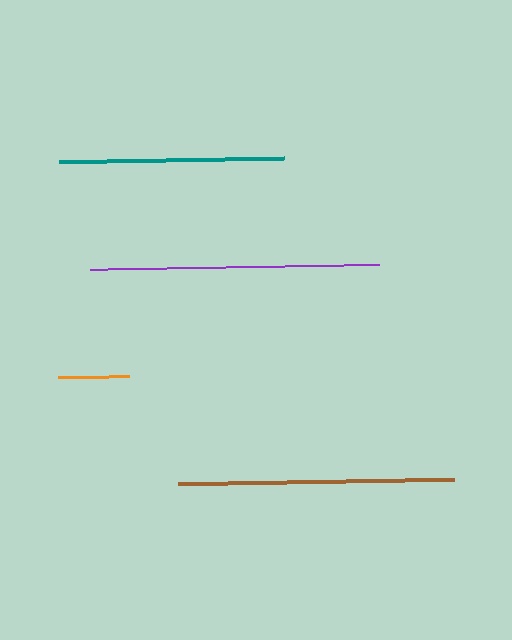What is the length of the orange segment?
The orange segment is approximately 71 pixels long.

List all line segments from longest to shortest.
From longest to shortest: purple, brown, teal, orange.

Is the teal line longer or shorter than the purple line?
The purple line is longer than the teal line.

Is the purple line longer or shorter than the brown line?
The purple line is longer than the brown line.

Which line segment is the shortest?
The orange line is the shortest at approximately 71 pixels.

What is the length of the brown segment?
The brown segment is approximately 276 pixels long.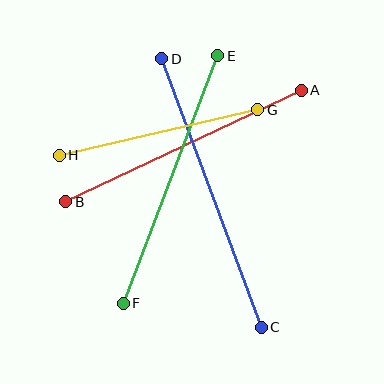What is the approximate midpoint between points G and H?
The midpoint is at approximately (159, 132) pixels.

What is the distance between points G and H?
The distance is approximately 203 pixels.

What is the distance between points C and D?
The distance is approximately 287 pixels.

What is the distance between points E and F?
The distance is approximately 265 pixels.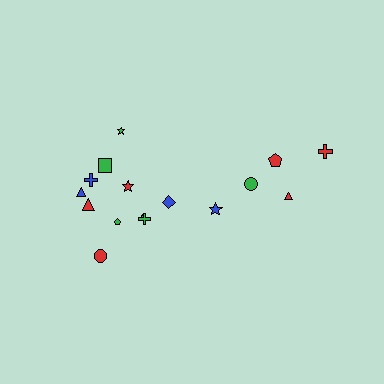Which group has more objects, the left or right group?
The left group.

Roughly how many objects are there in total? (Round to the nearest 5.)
Roughly 15 objects in total.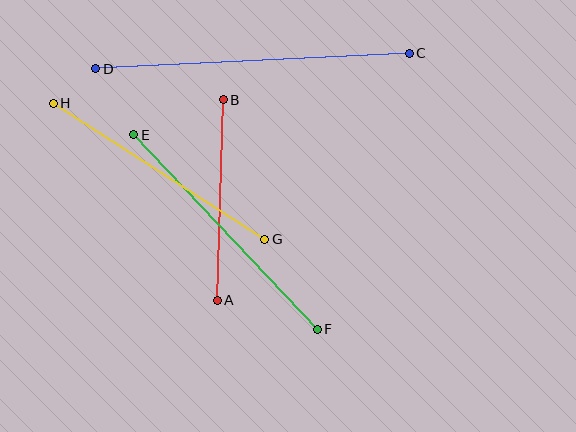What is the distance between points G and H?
The distance is approximately 251 pixels.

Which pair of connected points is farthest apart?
Points C and D are farthest apart.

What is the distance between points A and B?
The distance is approximately 200 pixels.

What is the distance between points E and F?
The distance is approximately 268 pixels.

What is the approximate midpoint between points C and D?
The midpoint is at approximately (252, 61) pixels.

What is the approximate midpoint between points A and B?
The midpoint is at approximately (220, 200) pixels.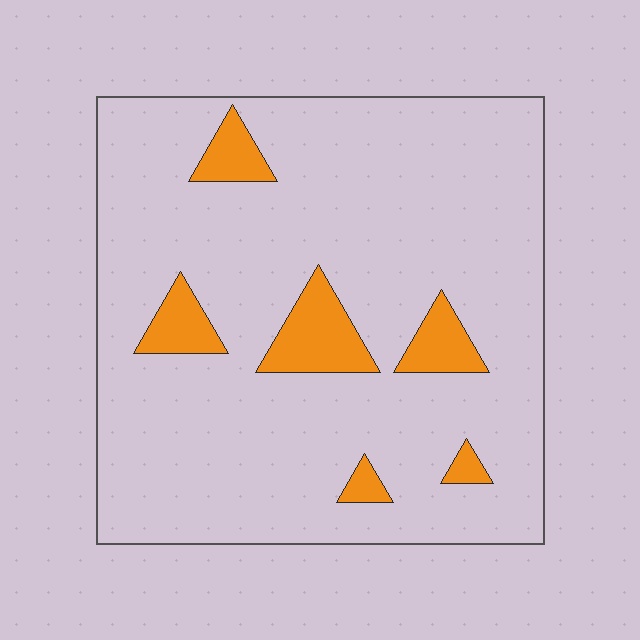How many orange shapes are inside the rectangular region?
6.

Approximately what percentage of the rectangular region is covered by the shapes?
Approximately 10%.